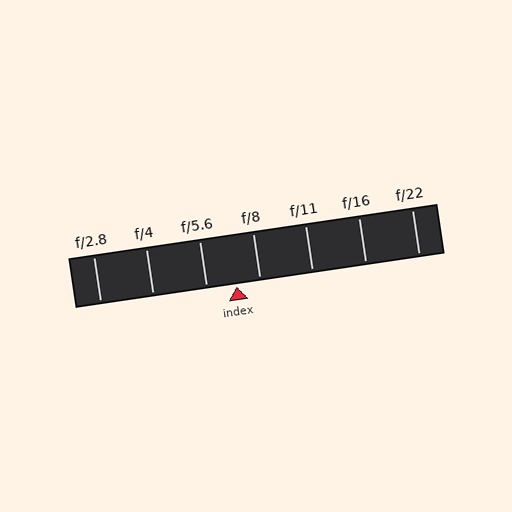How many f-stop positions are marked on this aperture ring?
There are 7 f-stop positions marked.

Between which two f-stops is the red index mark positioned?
The index mark is between f/5.6 and f/8.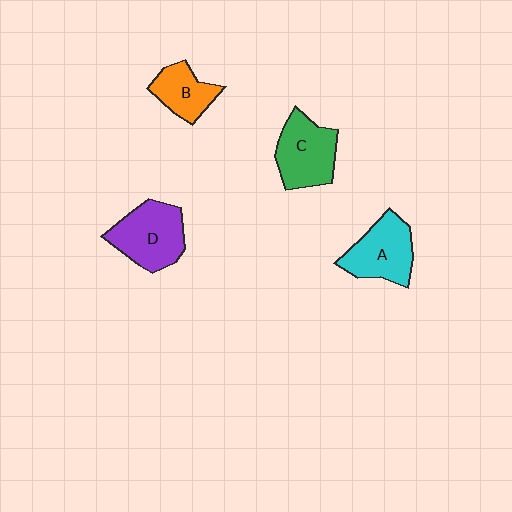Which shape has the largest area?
Shape D (purple).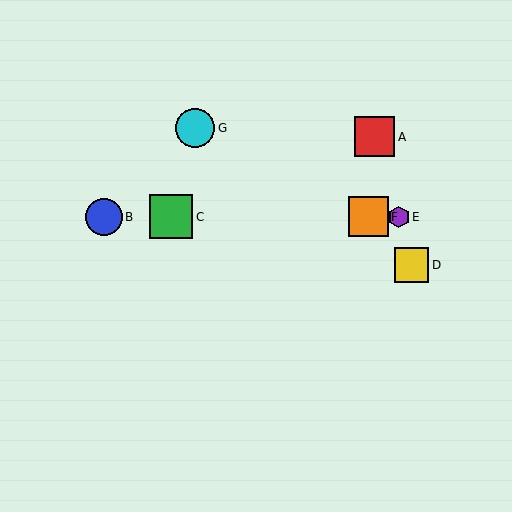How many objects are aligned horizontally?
4 objects (B, C, E, F) are aligned horizontally.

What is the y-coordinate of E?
Object E is at y≈217.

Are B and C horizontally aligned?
Yes, both are at y≈217.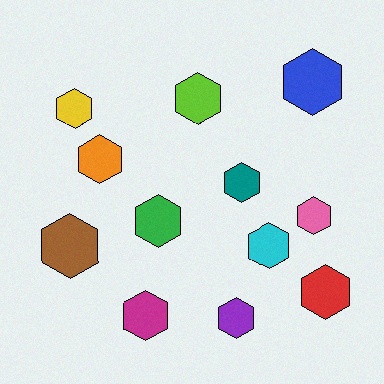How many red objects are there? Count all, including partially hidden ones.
There is 1 red object.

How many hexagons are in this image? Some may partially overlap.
There are 12 hexagons.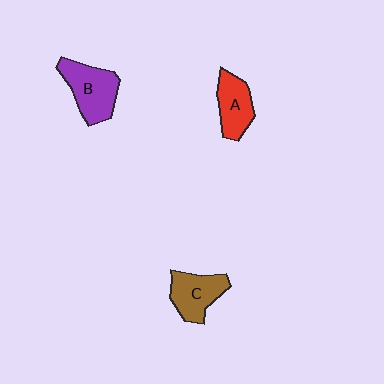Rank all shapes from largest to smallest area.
From largest to smallest: B (purple), C (brown), A (red).